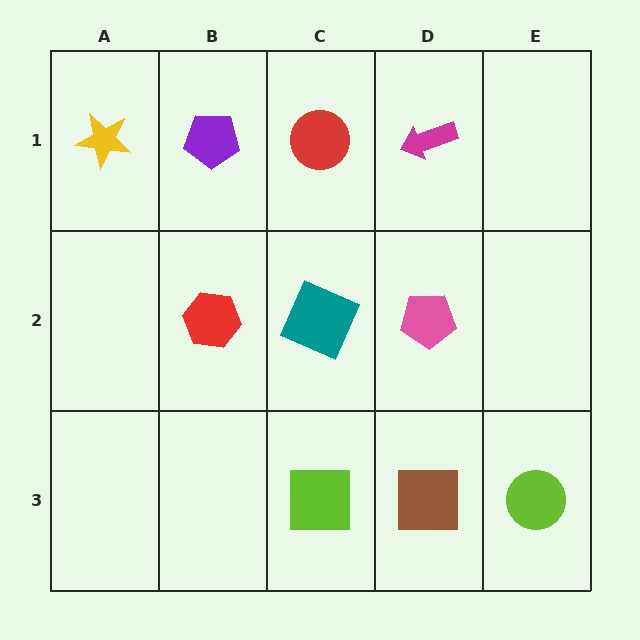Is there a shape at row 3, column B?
No, that cell is empty.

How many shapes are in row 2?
3 shapes.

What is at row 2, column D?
A pink pentagon.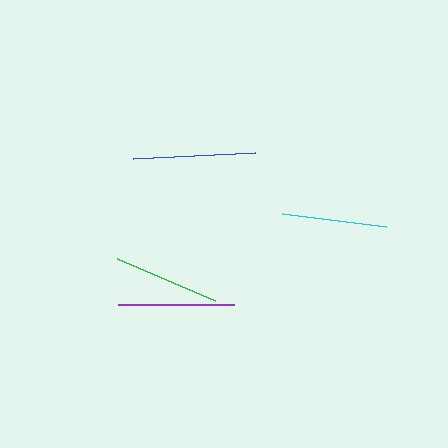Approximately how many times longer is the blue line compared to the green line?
The blue line is approximately 1.1 times the length of the green line.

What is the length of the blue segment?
The blue segment is approximately 122 pixels long.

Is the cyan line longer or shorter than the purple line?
The purple line is longer than the cyan line.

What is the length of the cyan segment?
The cyan segment is approximately 105 pixels long.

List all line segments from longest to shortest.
From longest to shortest: blue, purple, green, cyan.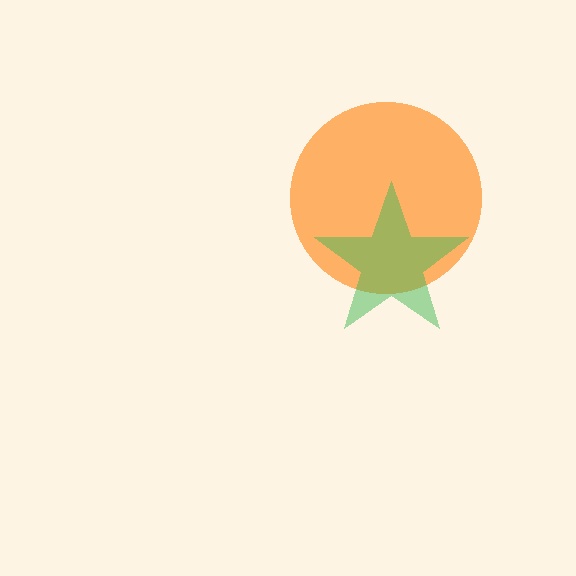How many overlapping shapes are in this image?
There are 2 overlapping shapes in the image.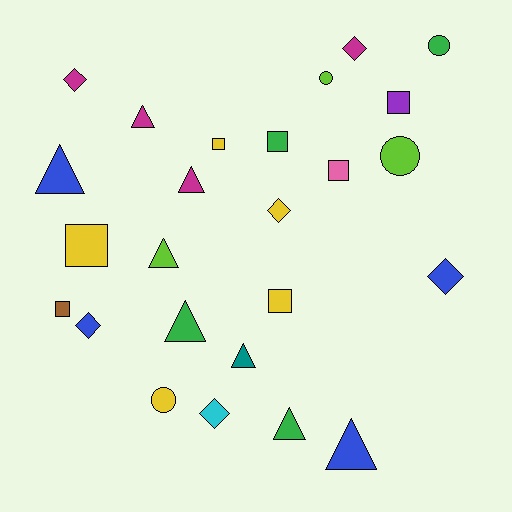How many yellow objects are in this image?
There are 5 yellow objects.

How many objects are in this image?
There are 25 objects.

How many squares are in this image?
There are 7 squares.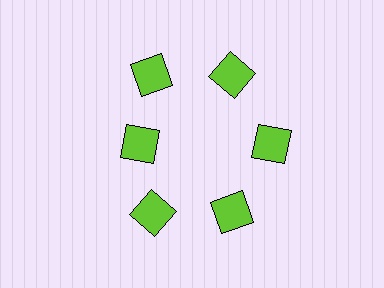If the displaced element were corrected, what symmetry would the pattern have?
It would have 6-fold rotational symmetry — the pattern would map onto itself every 60 degrees.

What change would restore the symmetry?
The symmetry would be restored by moving it outward, back onto the ring so that all 6 squares sit at equal angles and equal distance from the center.